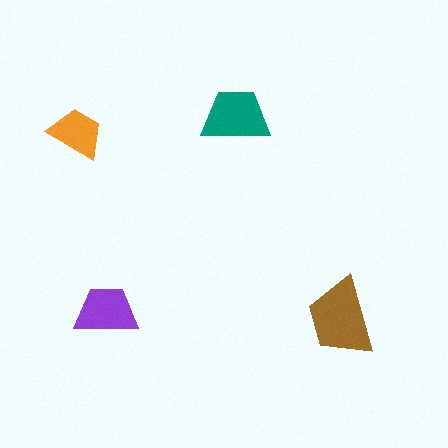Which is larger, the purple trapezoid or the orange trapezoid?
The purple one.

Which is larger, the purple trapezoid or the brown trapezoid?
The brown one.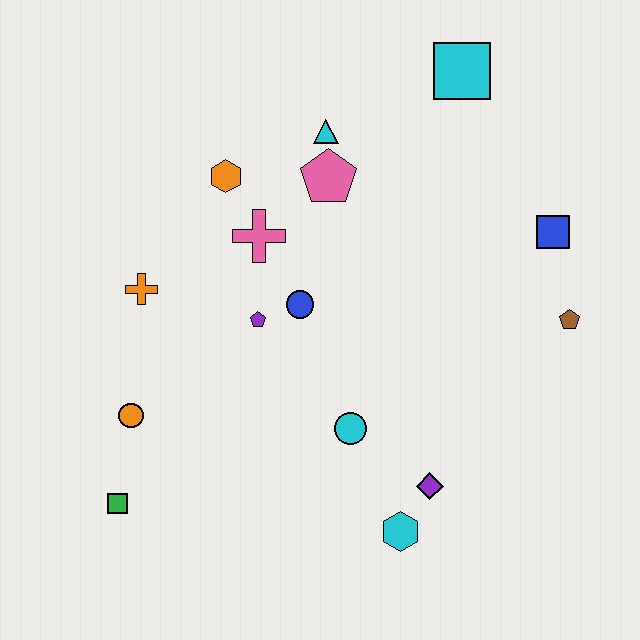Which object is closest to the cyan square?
The cyan triangle is closest to the cyan square.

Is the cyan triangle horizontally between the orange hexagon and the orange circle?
No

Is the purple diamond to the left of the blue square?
Yes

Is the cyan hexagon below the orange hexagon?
Yes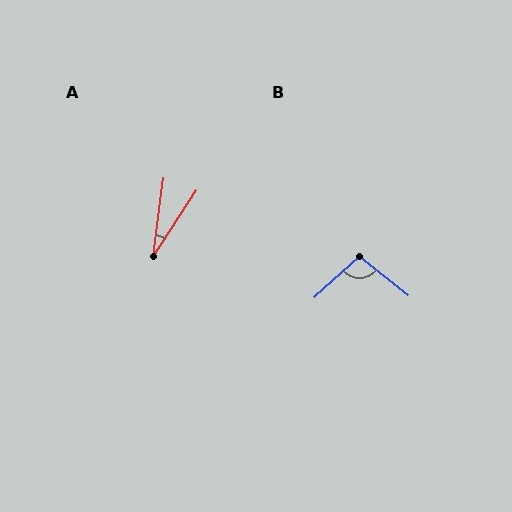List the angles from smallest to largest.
A (26°), B (99°).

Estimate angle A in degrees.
Approximately 26 degrees.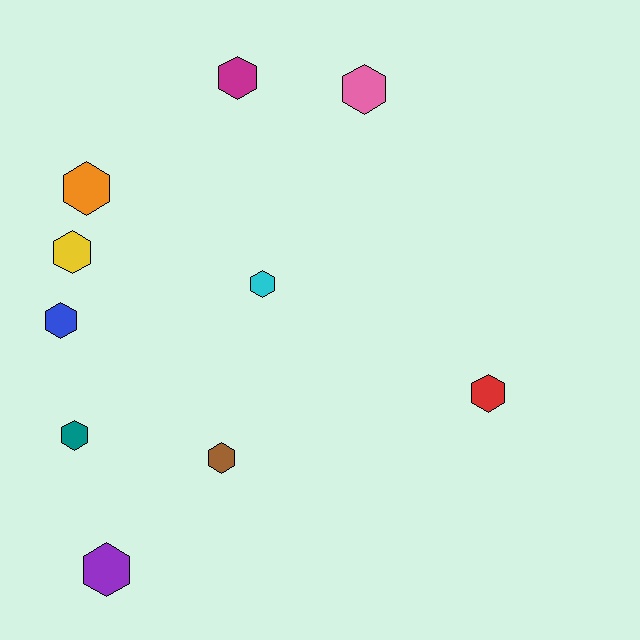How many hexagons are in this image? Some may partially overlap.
There are 10 hexagons.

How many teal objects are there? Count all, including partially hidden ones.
There is 1 teal object.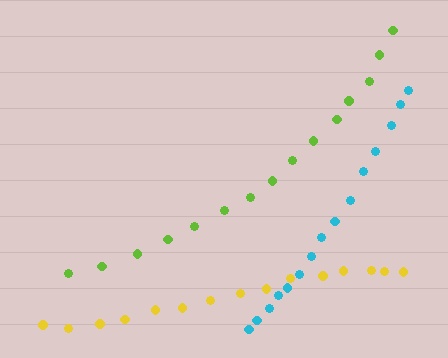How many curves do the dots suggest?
There are 3 distinct paths.